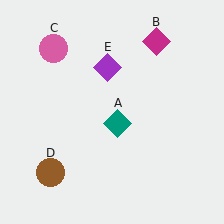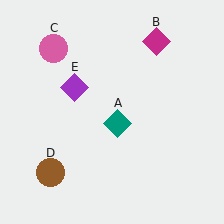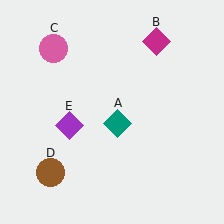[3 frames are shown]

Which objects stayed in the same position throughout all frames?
Teal diamond (object A) and magenta diamond (object B) and pink circle (object C) and brown circle (object D) remained stationary.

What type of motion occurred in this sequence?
The purple diamond (object E) rotated counterclockwise around the center of the scene.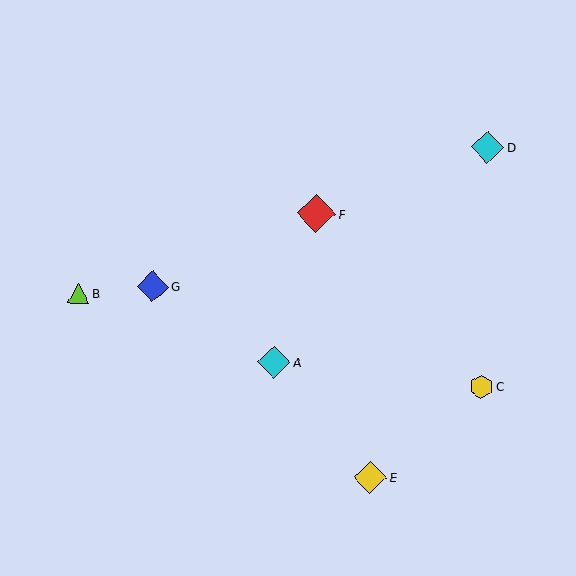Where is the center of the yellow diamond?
The center of the yellow diamond is at (370, 477).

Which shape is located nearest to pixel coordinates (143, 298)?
The blue diamond (labeled G) at (153, 286) is nearest to that location.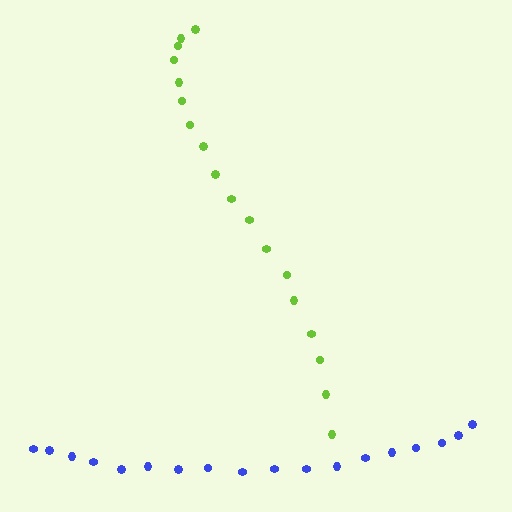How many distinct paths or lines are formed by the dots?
There are 2 distinct paths.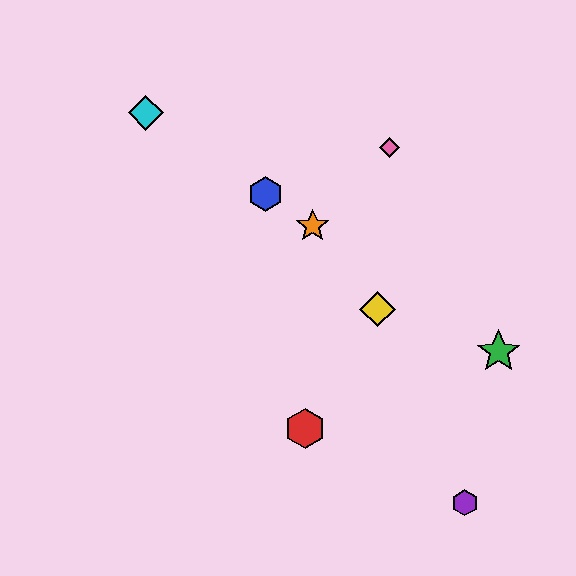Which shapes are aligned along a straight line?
The blue hexagon, the green star, the orange star, the cyan diamond are aligned along a straight line.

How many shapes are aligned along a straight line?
4 shapes (the blue hexagon, the green star, the orange star, the cyan diamond) are aligned along a straight line.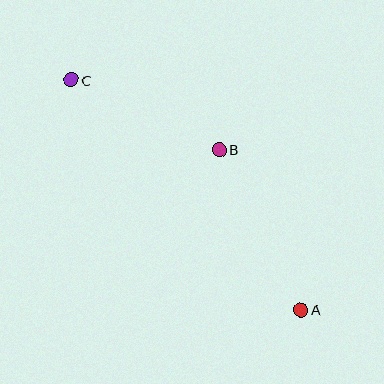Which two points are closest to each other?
Points B and C are closest to each other.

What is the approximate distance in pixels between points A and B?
The distance between A and B is approximately 180 pixels.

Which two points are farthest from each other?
Points A and C are farthest from each other.